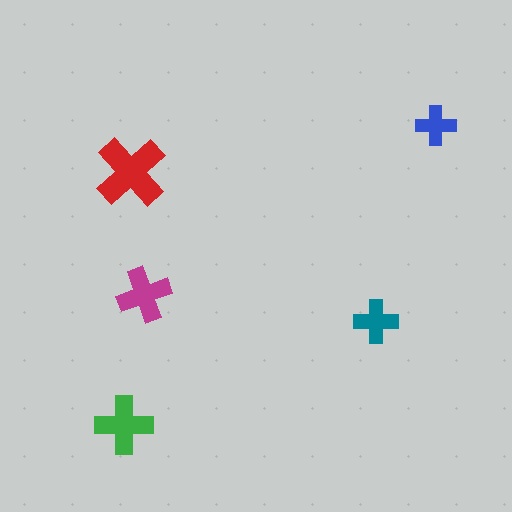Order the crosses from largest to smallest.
the red one, the green one, the magenta one, the teal one, the blue one.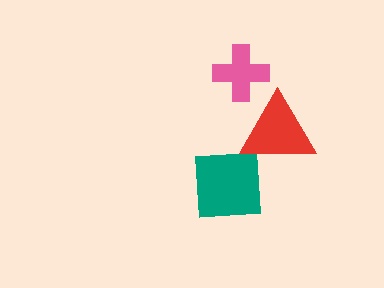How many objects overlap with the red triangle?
1 object overlaps with the red triangle.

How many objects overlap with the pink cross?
0 objects overlap with the pink cross.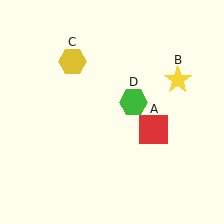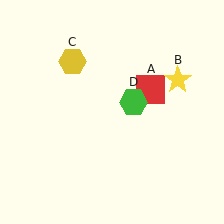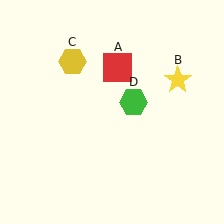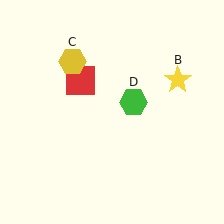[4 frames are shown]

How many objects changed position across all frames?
1 object changed position: red square (object A).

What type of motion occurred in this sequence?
The red square (object A) rotated counterclockwise around the center of the scene.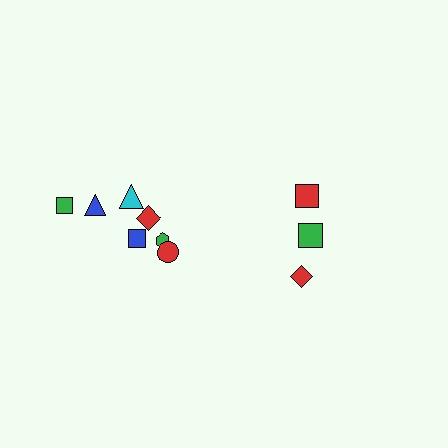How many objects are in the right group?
There are 3 objects.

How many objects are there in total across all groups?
There are 10 objects.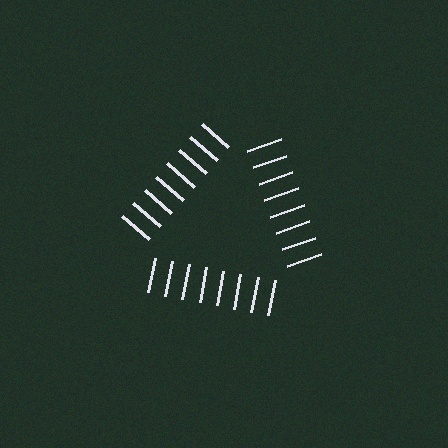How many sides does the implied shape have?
3 sides — the line-ends trace a triangle.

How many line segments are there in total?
24 — 8 along each of the 3 edges.